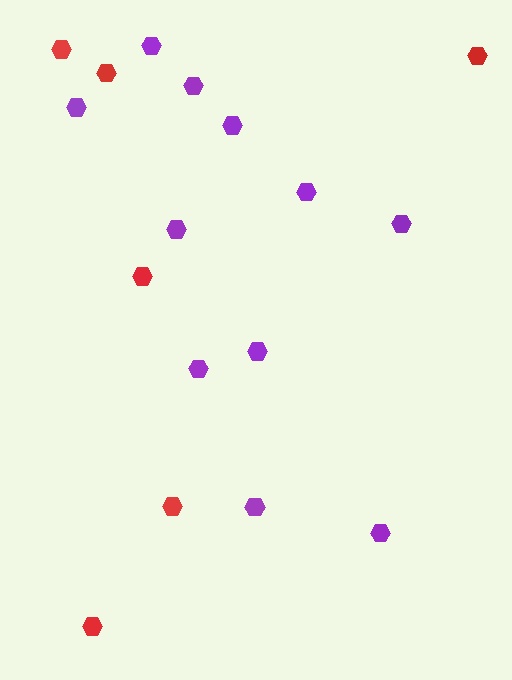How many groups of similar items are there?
There are 2 groups: one group of red hexagons (6) and one group of purple hexagons (11).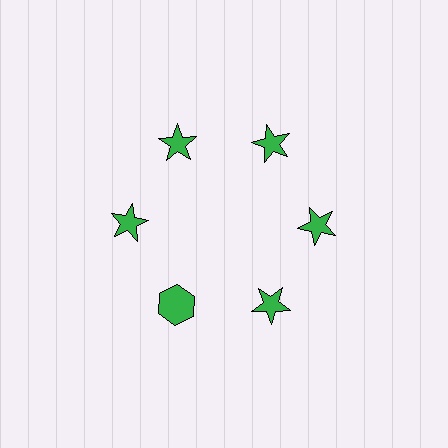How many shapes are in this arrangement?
There are 6 shapes arranged in a ring pattern.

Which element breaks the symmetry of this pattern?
The green hexagon at roughly the 7 o'clock position breaks the symmetry. All other shapes are green stars.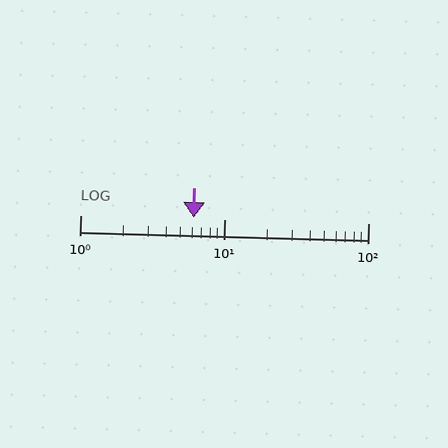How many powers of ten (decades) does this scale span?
The scale spans 2 decades, from 1 to 100.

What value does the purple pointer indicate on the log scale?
The pointer indicates approximately 6.1.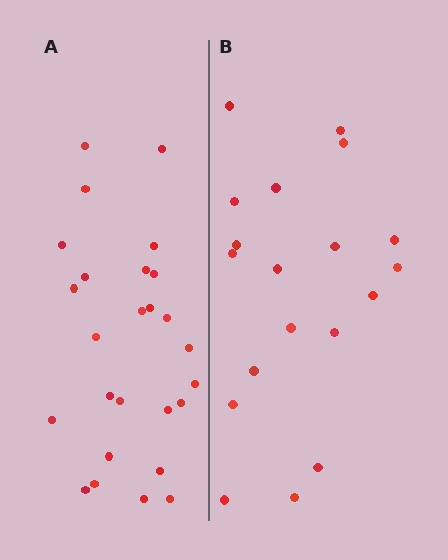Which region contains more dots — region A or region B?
Region A (the left region) has more dots.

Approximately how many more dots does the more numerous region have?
Region A has roughly 8 or so more dots than region B.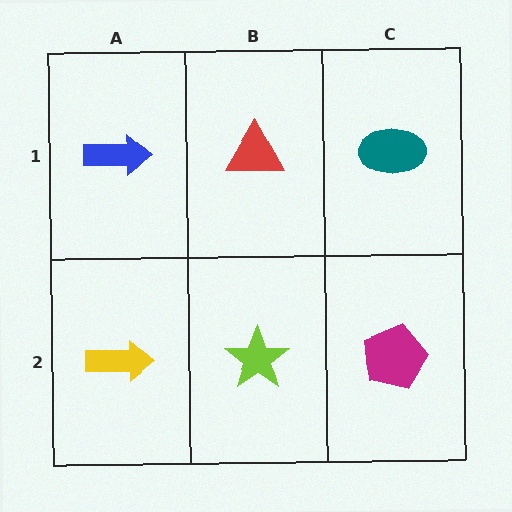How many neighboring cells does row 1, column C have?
2.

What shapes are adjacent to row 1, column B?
A lime star (row 2, column B), a blue arrow (row 1, column A), a teal ellipse (row 1, column C).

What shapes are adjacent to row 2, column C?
A teal ellipse (row 1, column C), a lime star (row 2, column B).